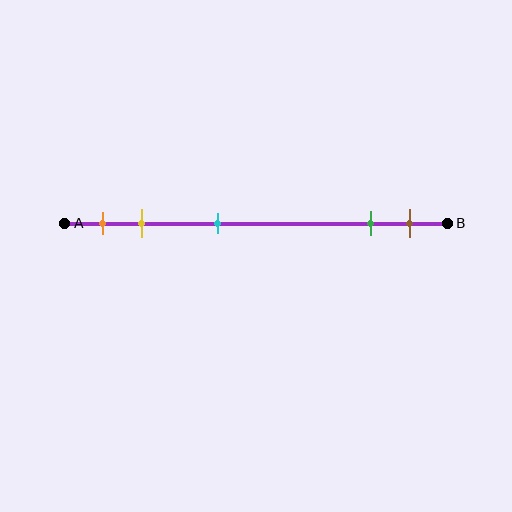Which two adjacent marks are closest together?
The green and brown marks are the closest adjacent pair.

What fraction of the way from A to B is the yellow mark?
The yellow mark is approximately 20% (0.2) of the way from A to B.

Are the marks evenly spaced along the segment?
No, the marks are not evenly spaced.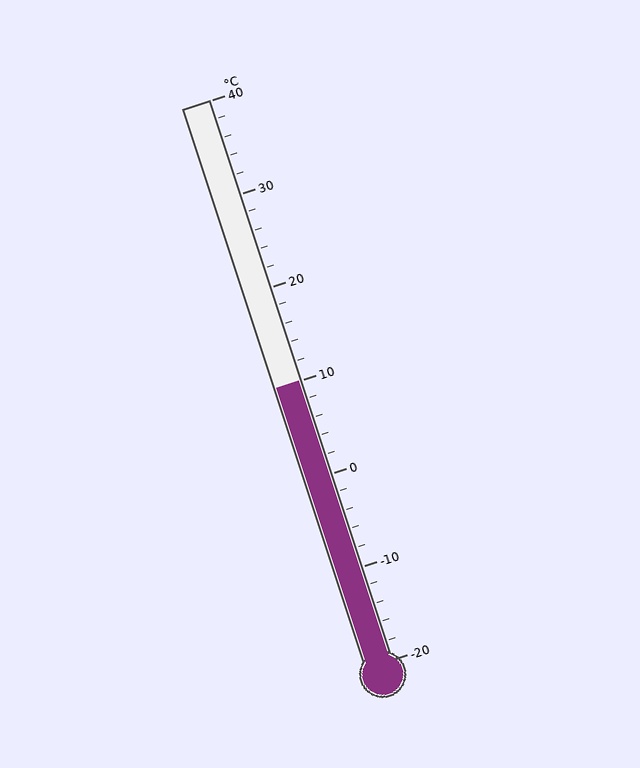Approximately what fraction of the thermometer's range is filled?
The thermometer is filled to approximately 50% of its range.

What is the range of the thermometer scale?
The thermometer scale ranges from -20°C to 40°C.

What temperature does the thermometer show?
The thermometer shows approximately 10°C.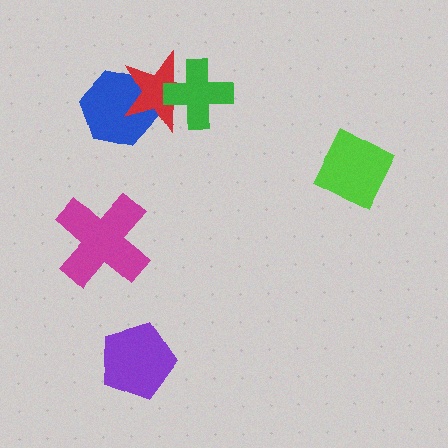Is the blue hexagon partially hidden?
Yes, it is partially covered by another shape.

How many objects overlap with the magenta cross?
0 objects overlap with the magenta cross.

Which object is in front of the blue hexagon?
The red star is in front of the blue hexagon.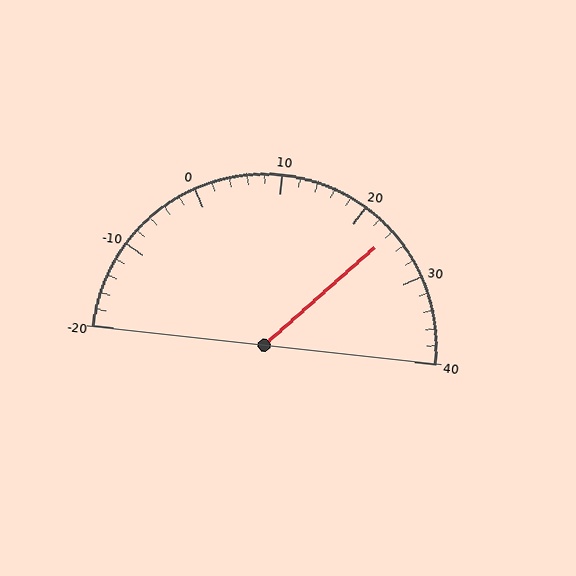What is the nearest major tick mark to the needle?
The nearest major tick mark is 20.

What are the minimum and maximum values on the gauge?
The gauge ranges from -20 to 40.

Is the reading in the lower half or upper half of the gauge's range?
The reading is in the upper half of the range (-20 to 40).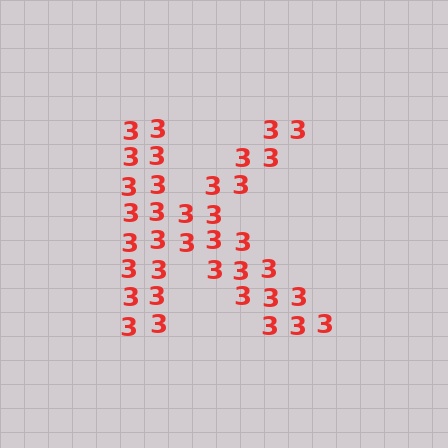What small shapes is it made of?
It is made of small digit 3's.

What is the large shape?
The large shape is the letter K.